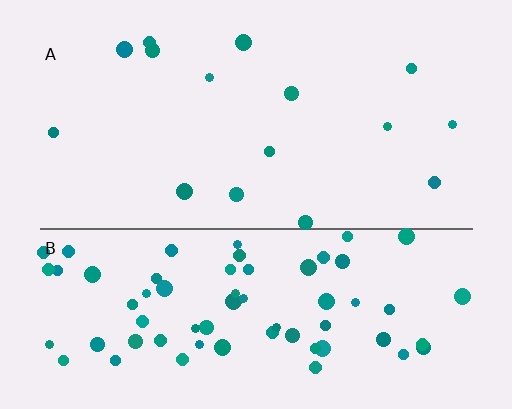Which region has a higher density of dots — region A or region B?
B (the bottom).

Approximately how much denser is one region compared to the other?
Approximately 4.5× — region B over region A.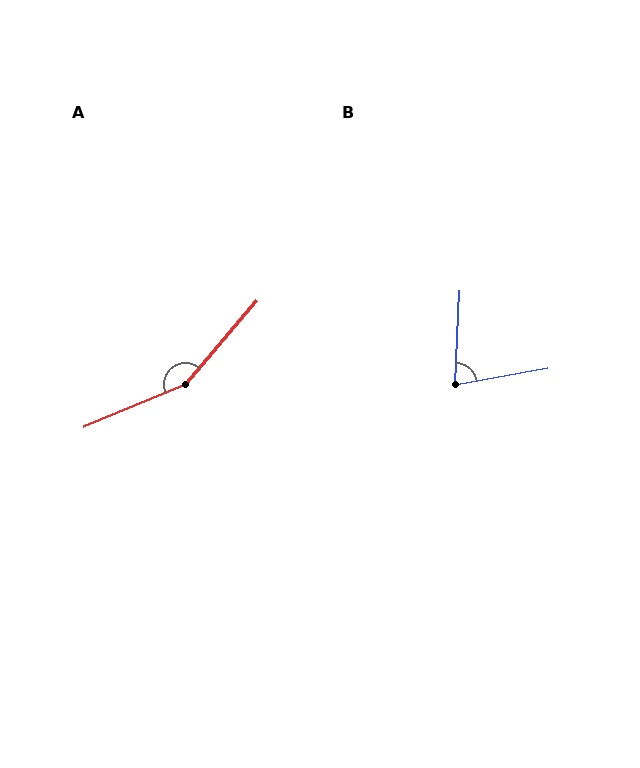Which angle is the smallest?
B, at approximately 77 degrees.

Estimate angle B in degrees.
Approximately 77 degrees.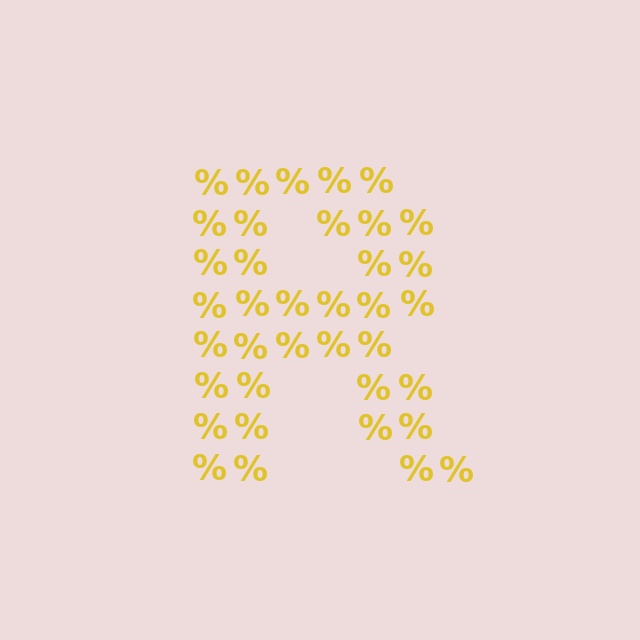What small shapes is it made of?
It is made of small percent signs.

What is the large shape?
The large shape is the letter R.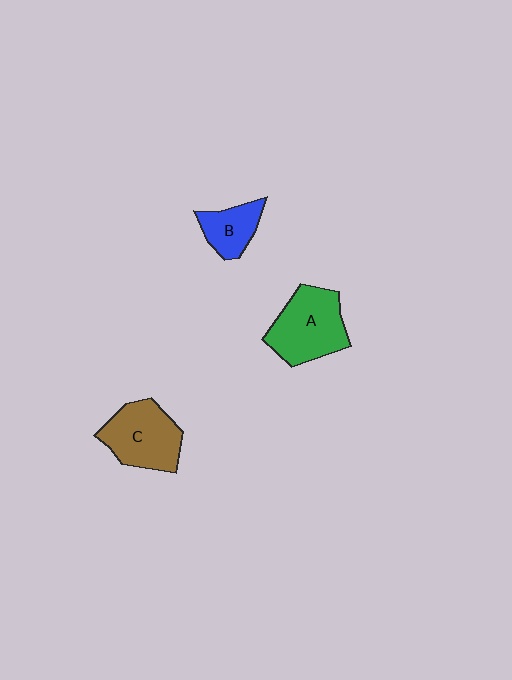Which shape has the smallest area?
Shape B (blue).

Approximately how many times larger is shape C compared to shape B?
Approximately 1.7 times.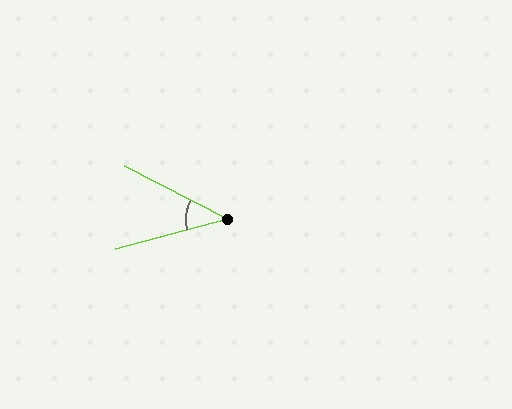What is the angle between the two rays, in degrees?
Approximately 42 degrees.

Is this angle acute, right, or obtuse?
It is acute.